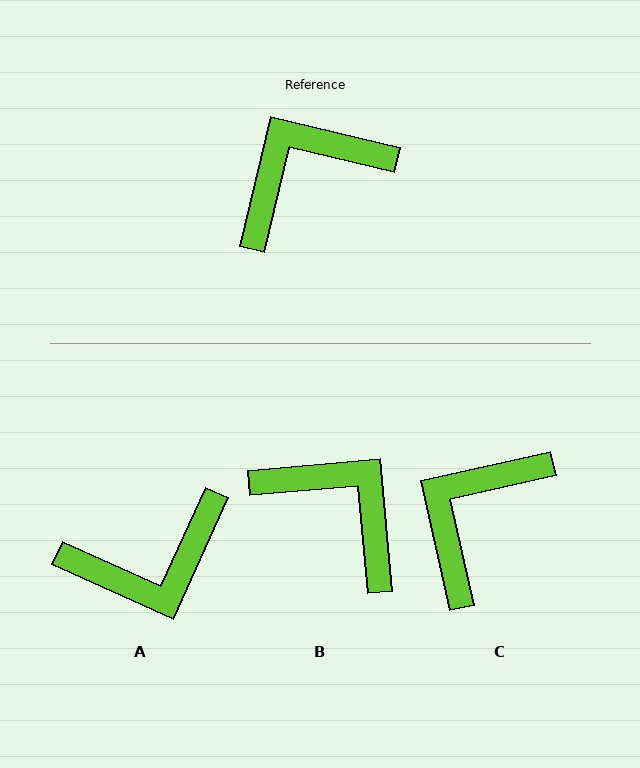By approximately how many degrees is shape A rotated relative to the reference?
Approximately 169 degrees counter-clockwise.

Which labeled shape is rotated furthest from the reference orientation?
A, about 169 degrees away.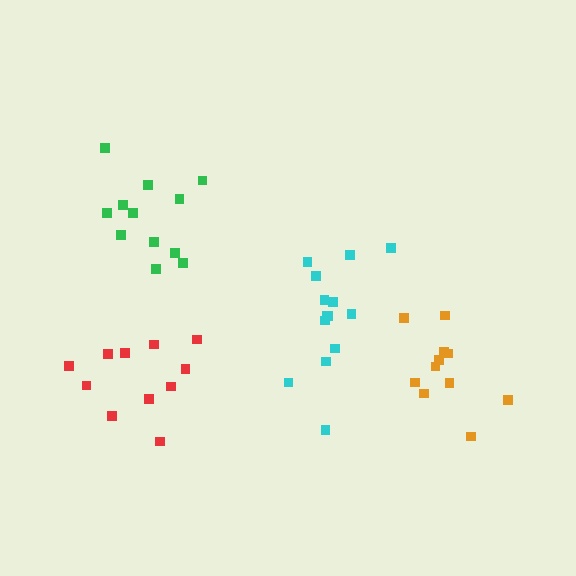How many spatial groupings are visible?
There are 4 spatial groupings.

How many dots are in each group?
Group 1: 12 dots, Group 2: 14 dots, Group 3: 11 dots, Group 4: 11 dots (48 total).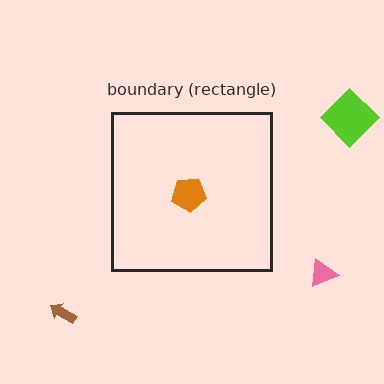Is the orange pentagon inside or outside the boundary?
Inside.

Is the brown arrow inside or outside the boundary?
Outside.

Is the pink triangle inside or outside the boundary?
Outside.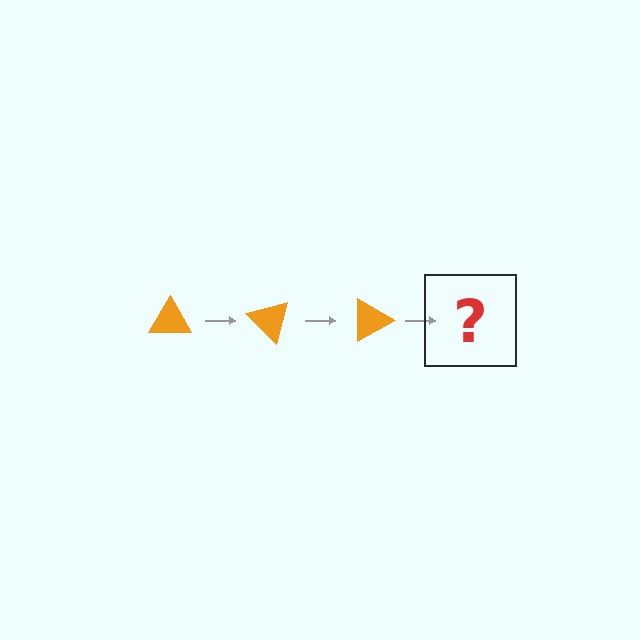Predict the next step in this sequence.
The next step is an orange triangle rotated 135 degrees.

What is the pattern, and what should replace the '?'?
The pattern is that the triangle rotates 45 degrees each step. The '?' should be an orange triangle rotated 135 degrees.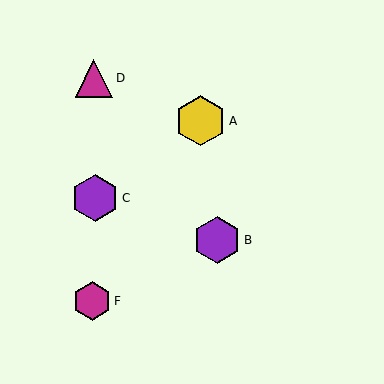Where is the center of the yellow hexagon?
The center of the yellow hexagon is at (201, 121).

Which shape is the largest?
The yellow hexagon (labeled A) is the largest.